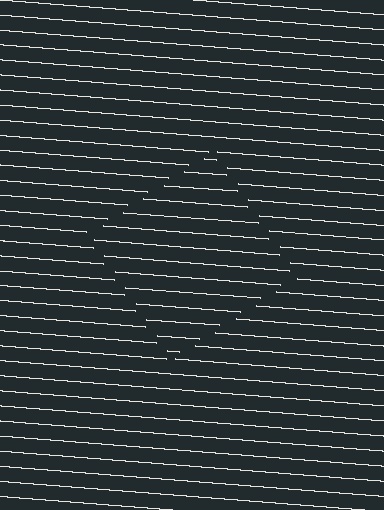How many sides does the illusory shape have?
4 sides — the line-ends trace a square.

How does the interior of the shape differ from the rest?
The interior of the shape contains the same grating, shifted by half a period — the contour is defined by the phase discontinuity where line-ends from the inner and outer gratings abut.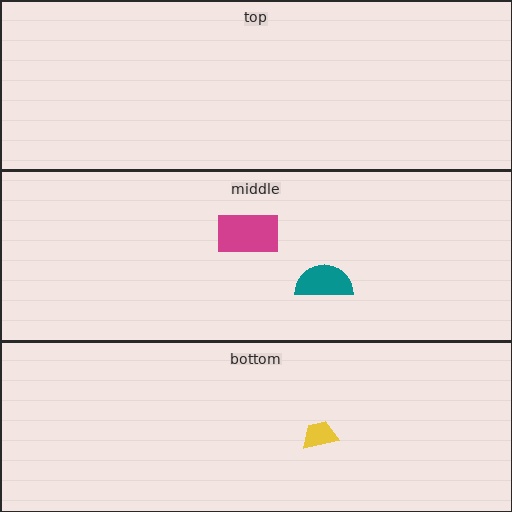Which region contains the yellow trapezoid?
The bottom region.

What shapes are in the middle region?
The teal semicircle, the magenta rectangle.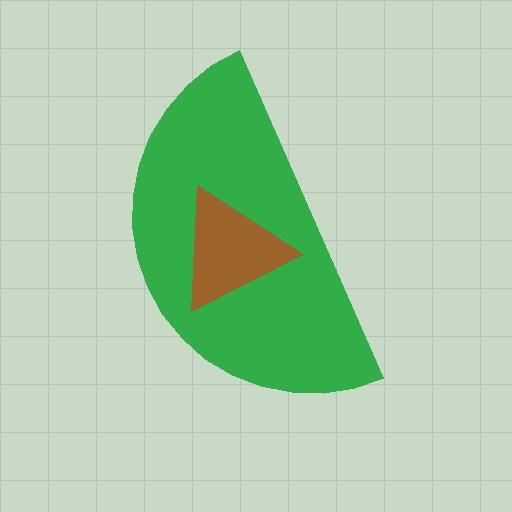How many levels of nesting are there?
2.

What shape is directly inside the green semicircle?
The brown triangle.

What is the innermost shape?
The brown triangle.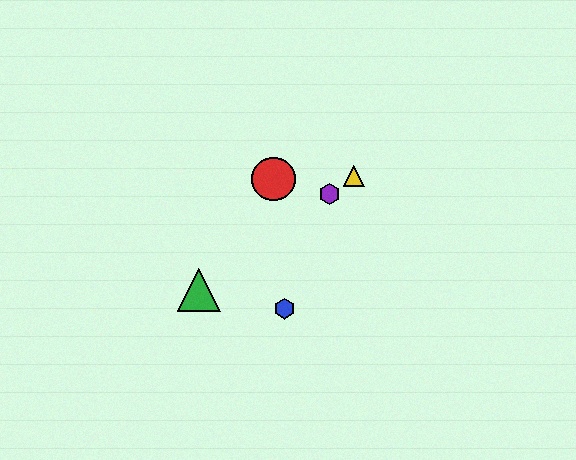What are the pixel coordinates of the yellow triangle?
The yellow triangle is at (354, 176).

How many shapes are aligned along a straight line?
3 shapes (the green triangle, the yellow triangle, the purple hexagon) are aligned along a straight line.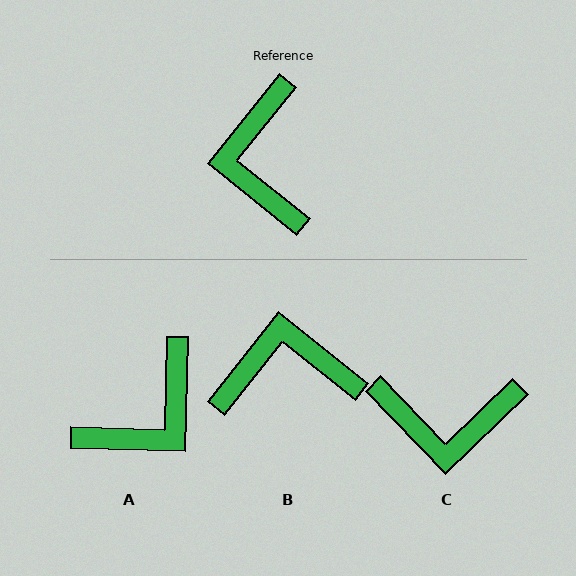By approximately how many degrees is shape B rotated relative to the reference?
Approximately 90 degrees clockwise.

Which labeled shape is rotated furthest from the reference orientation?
A, about 127 degrees away.